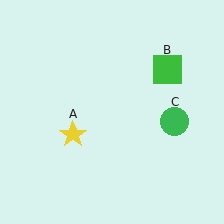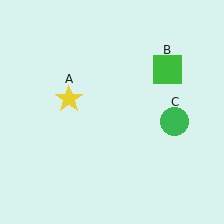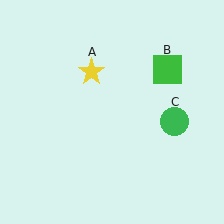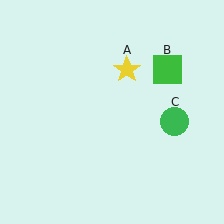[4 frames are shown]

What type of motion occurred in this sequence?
The yellow star (object A) rotated clockwise around the center of the scene.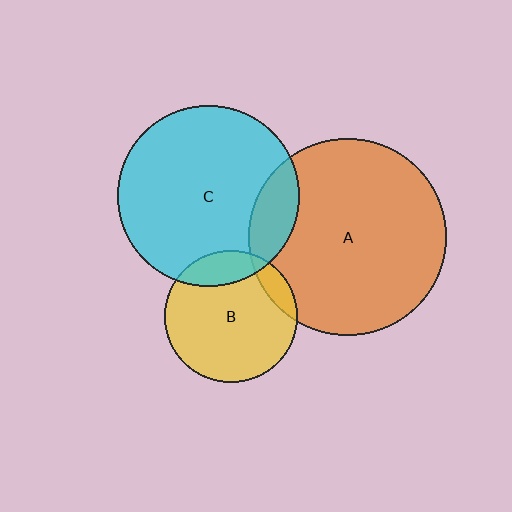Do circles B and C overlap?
Yes.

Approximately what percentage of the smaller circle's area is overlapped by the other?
Approximately 15%.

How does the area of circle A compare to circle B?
Approximately 2.2 times.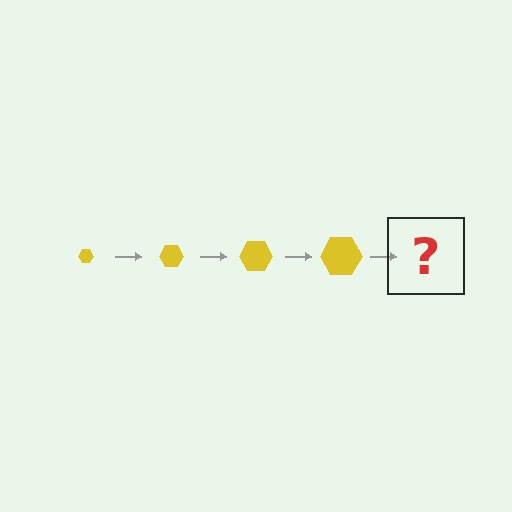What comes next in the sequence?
The next element should be a yellow hexagon, larger than the previous one.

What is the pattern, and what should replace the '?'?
The pattern is that the hexagon gets progressively larger each step. The '?' should be a yellow hexagon, larger than the previous one.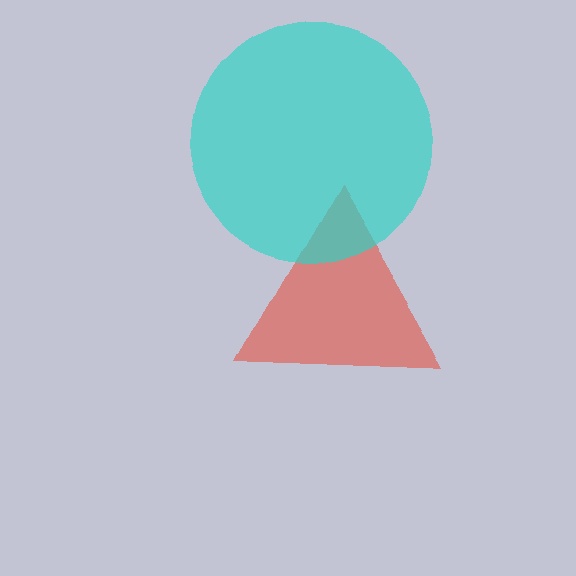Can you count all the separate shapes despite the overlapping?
Yes, there are 2 separate shapes.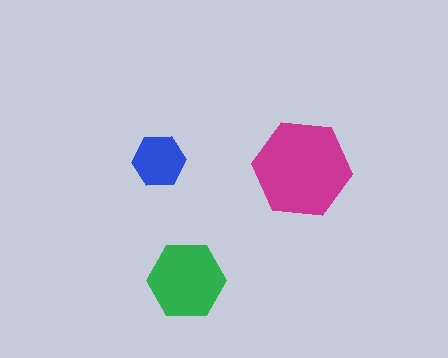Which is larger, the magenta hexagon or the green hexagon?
The magenta one.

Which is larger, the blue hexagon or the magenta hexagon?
The magenta one.